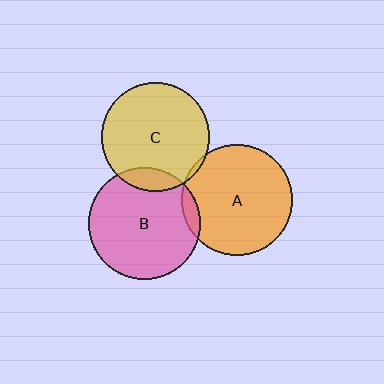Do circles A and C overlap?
Yes.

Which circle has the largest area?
Circle B (pink).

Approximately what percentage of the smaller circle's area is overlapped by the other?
Approximately 5%.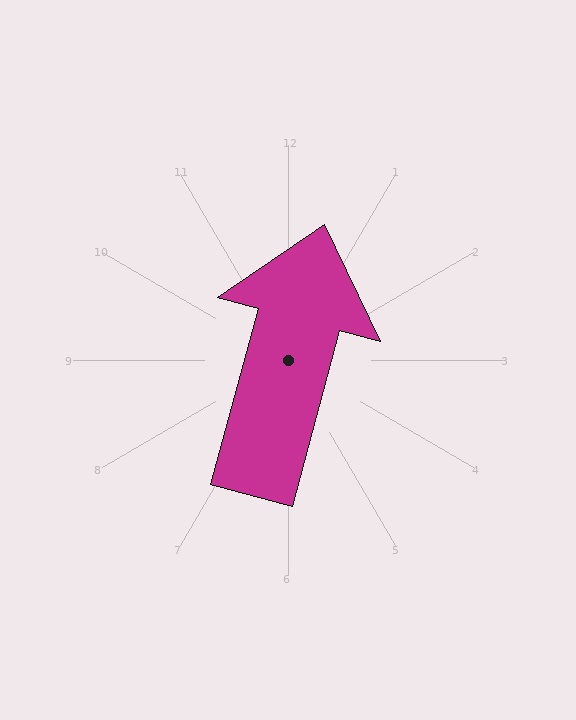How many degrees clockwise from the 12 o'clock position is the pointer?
Approximately 15 degrees.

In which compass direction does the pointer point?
North.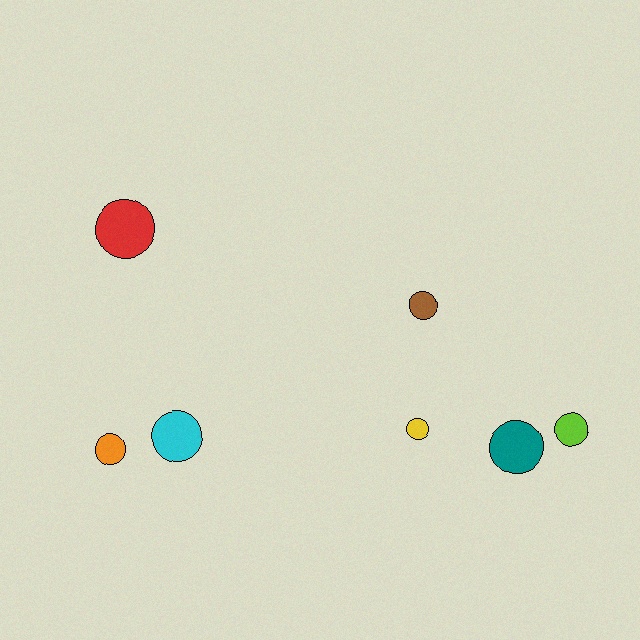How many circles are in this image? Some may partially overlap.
There are 7 circles.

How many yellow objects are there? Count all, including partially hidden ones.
There is 1 yellow object.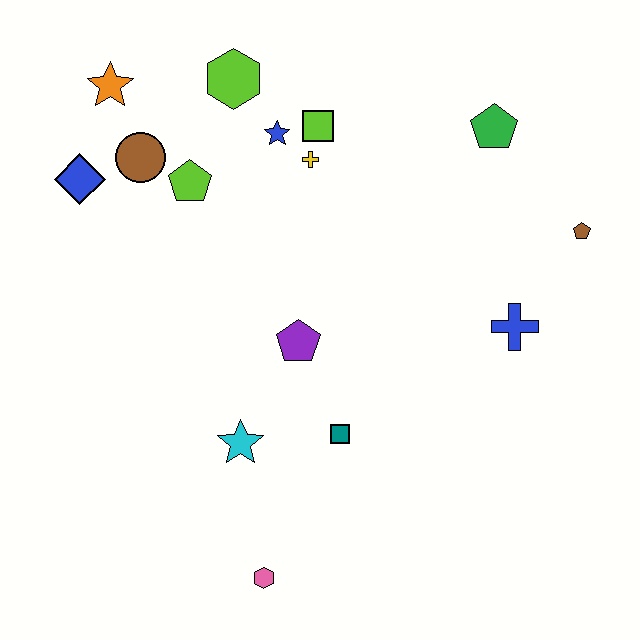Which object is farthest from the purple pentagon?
The orange star is farthest from the purple pentagon.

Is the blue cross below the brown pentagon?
Yes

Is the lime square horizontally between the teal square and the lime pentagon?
Yes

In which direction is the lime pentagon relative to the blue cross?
The lime pentagon is to the left of the blue cross.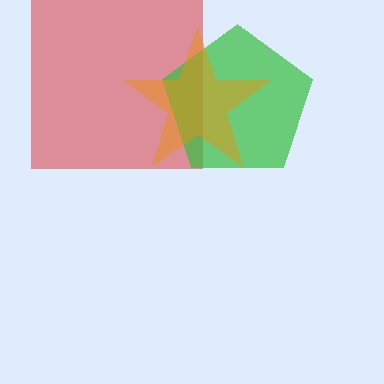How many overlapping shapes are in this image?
There are 3 overlapping shapes in the image.